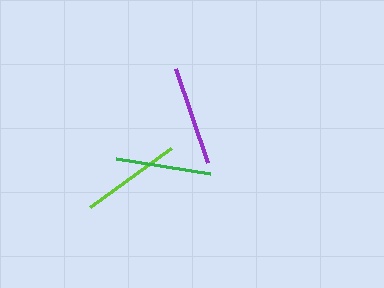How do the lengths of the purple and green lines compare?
The purple and green lines are approximately the same length.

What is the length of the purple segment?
The purple segment is approximately 99 pixels long.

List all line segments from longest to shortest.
From longest to shortest: lime, purple, green.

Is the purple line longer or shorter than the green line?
The purple line is longer than the green line.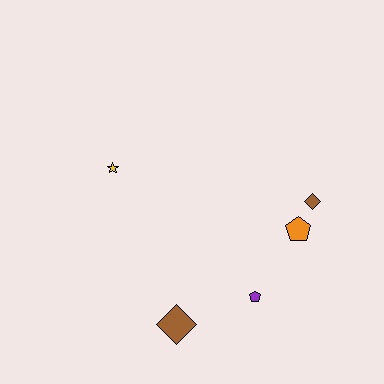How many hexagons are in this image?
There are no hexagons.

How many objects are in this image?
There are 5 objects.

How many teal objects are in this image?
There are no teal objects.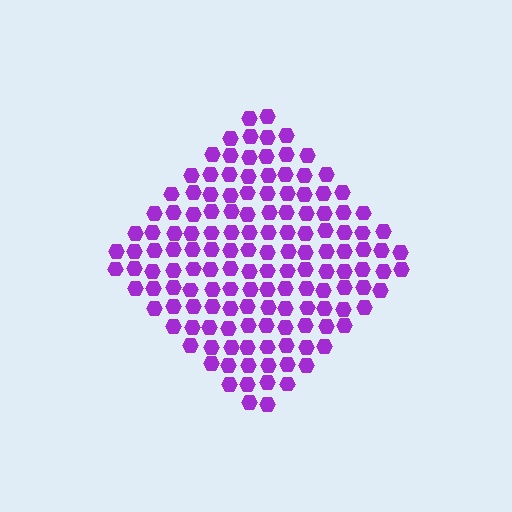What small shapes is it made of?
It is made of small hexagons.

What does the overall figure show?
The overall figure shows a diamond.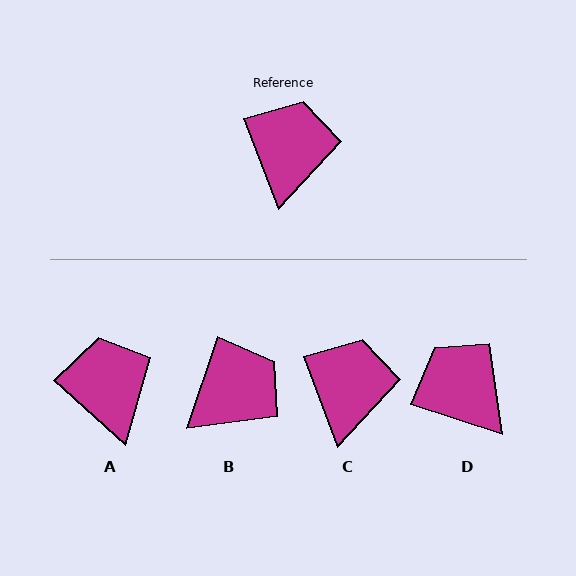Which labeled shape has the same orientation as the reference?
C.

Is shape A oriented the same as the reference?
No, it is off by about 27 degrees.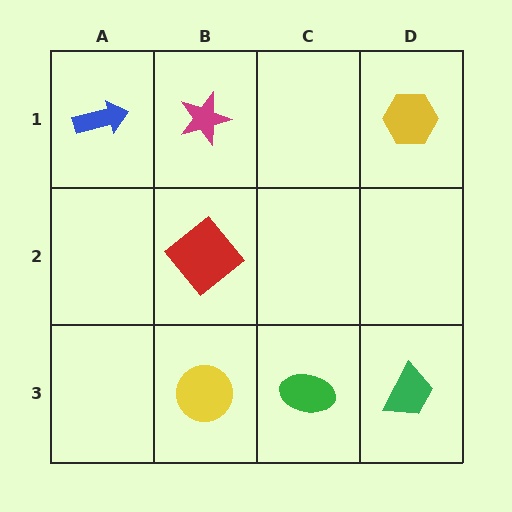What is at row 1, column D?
A yellow hexagon.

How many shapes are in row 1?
3 shapes.